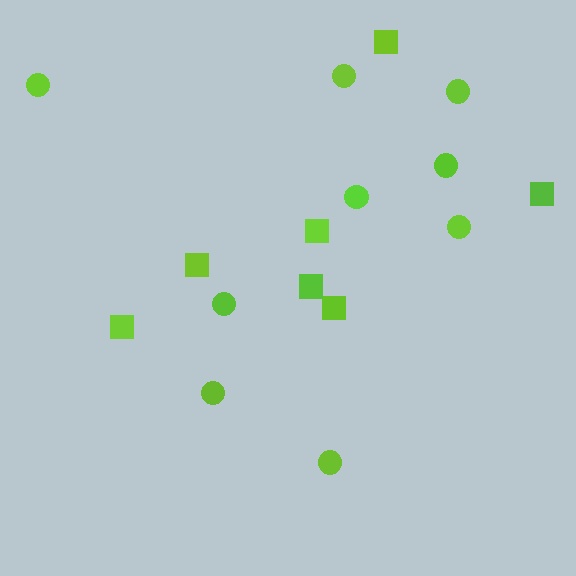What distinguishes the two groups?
There are 2 groups: one group of circles (9) and one group of squares (7).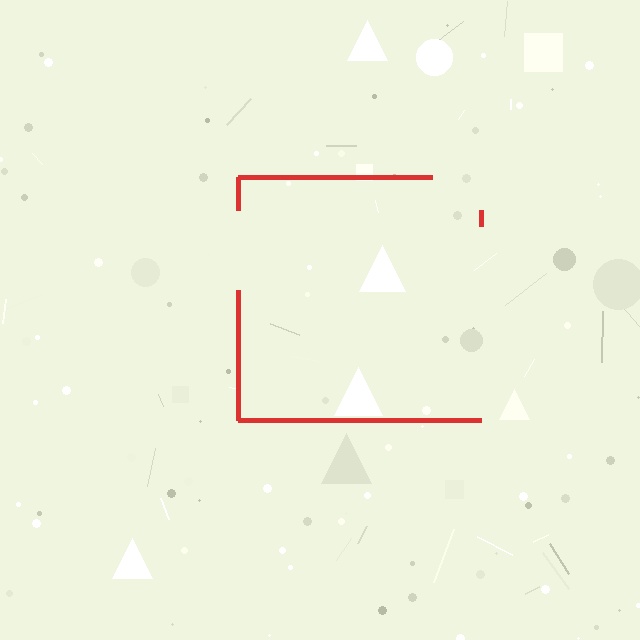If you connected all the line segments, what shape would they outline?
They would outline a square.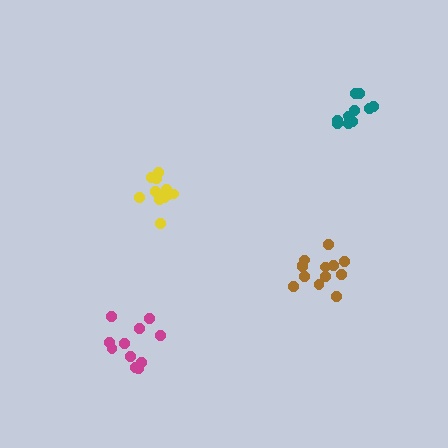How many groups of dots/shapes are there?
There are 4 groups.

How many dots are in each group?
Group 1: 11 dots, Group 2: 13 dots, Group 3: 12 dots, Group 4: 11 dots (47 total).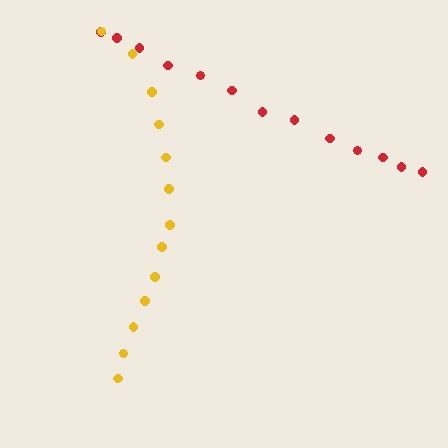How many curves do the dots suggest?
There are 2 distinct paths.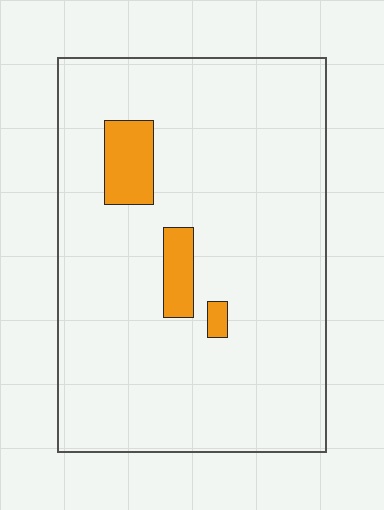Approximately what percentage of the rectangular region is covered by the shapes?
Approximately 5%.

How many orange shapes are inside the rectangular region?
3.